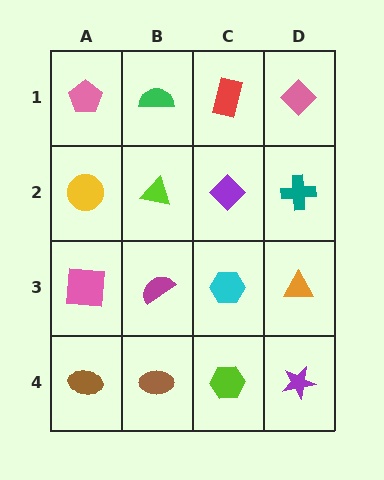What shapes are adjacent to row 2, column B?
A green semicircle (row 1, column B), a magenta semicircle (row 3, column B), a yellow circle (row 2, column A), a purple diamond (row 2, column C).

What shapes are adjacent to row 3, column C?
A purple diamond (row 2, column C), a lime hexagon (row 4, column C), a magenta semicircle (row 3, column B), an orange triangle (row 3, column D).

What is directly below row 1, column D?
A teal cross.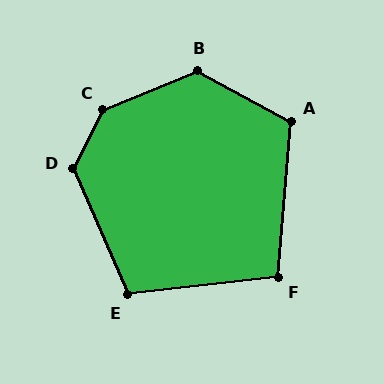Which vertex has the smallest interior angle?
F, at approximately 101 degrees.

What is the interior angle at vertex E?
Approximately 107 degrees (obtuse).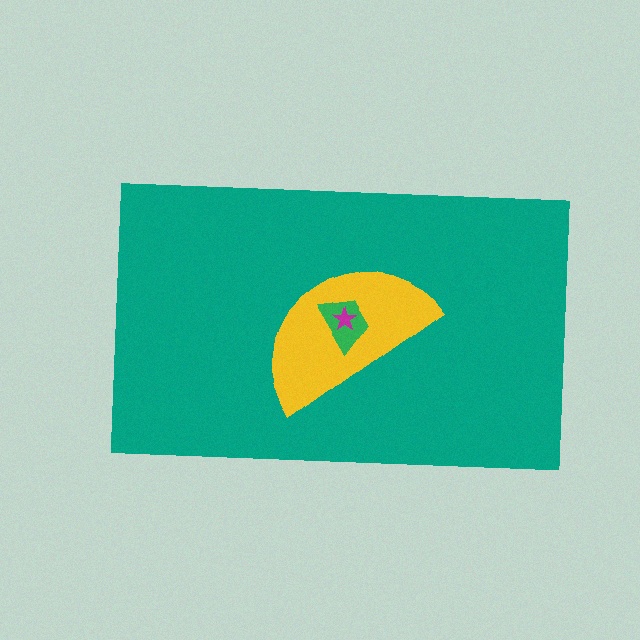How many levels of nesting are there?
4.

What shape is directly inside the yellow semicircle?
The green trapezoid.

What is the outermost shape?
The teal rectangle.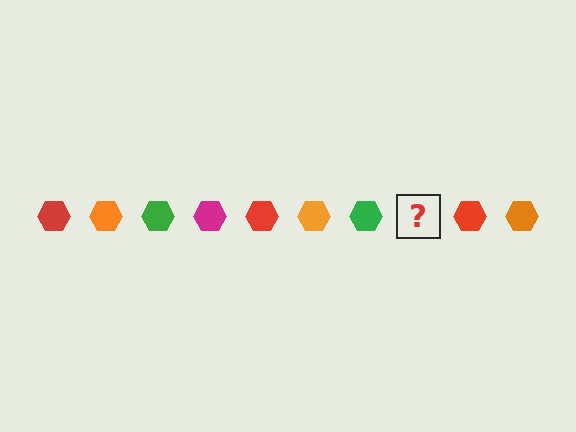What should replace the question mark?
The question mark should be replaced with a magenta hexagon.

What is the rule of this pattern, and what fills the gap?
The rule is that the pattern cycles through red, orange, green, magenta hexagons. The gap should be filled with a magenta hexagon.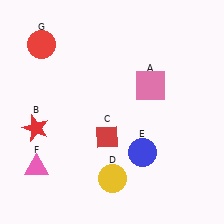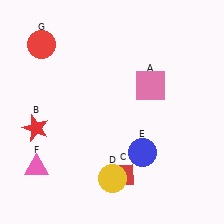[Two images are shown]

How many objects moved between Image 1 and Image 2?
1 object moved between the two images.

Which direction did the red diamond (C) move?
The red diamond (C) moved down.